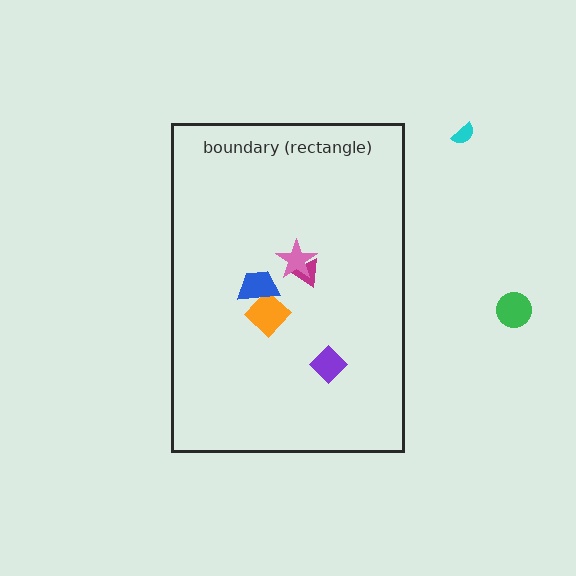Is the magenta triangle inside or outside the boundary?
Inside.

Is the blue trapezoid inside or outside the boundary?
Inside.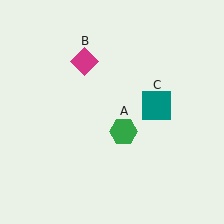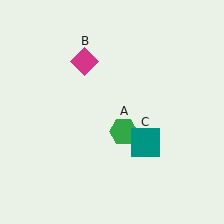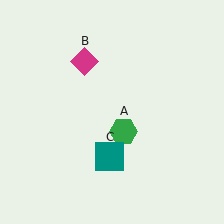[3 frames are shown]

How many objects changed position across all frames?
1 object changed position: teal square (object C).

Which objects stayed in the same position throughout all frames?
Green hexagon (object A) and magenta diamond (object B) remained stationary.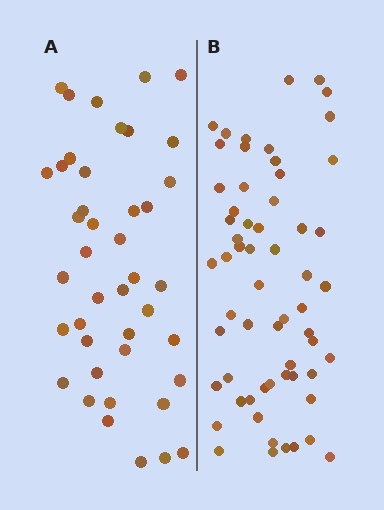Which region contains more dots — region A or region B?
Region B (the right region) has more dots.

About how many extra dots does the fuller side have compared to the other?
Region B has approximately 20 more dots than region A.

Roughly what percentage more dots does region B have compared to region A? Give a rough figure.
About 45% more.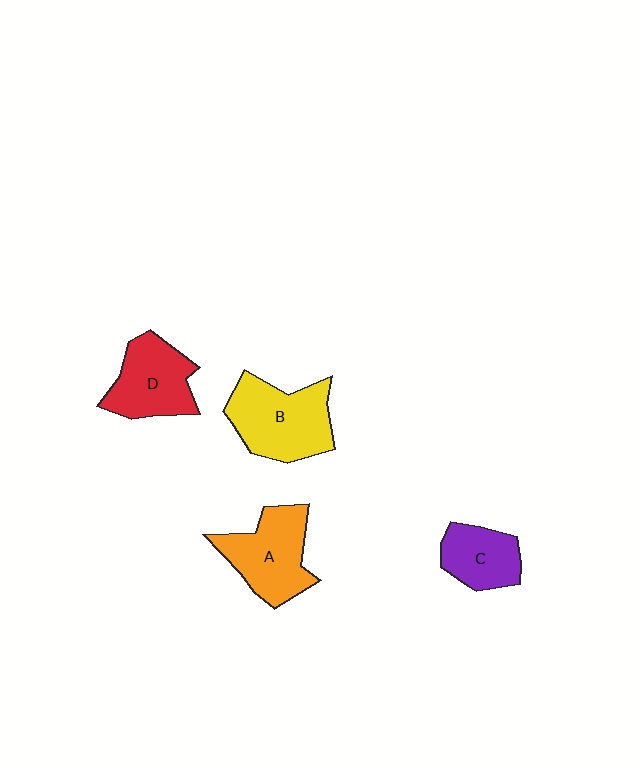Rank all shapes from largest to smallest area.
From largest to smallest: B (yellow), A (orange), D (red), C (purple).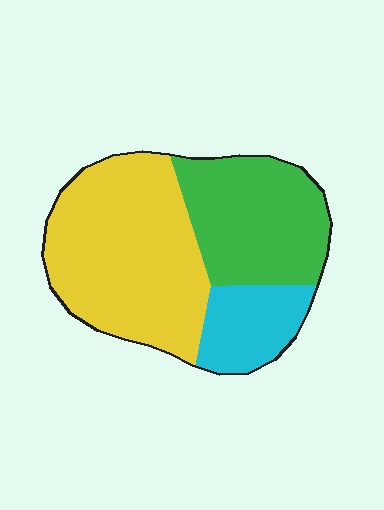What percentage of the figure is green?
Green covers 33% of the figure.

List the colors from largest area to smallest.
From largest to smallest: yellow, green, cyan.